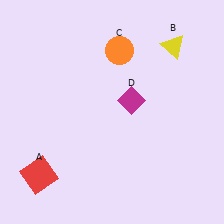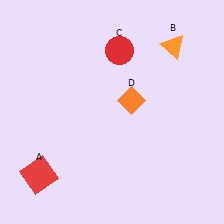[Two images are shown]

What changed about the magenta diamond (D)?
In Image 1, D is magenta. In Image 2, it changed to orange.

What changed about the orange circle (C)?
In Image 1, C is orange. In Image 2, it changed to red.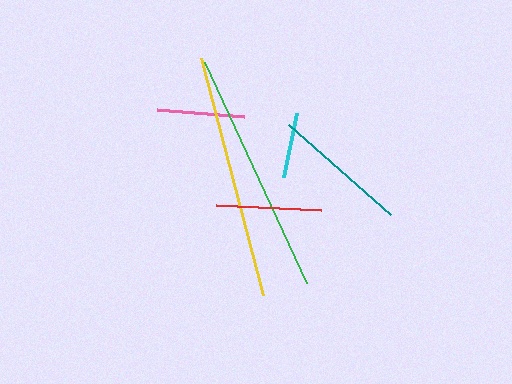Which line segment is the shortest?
The cyan line is the shortest at approximately 65 pixels.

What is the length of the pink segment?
The pink segment is approximately 87 pixels long.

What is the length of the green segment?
The green segment is approximately 243 pixels long.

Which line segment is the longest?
The yellow line is the longest at approximately 245 pixels.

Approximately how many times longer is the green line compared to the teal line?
The green line is approximately 1.8 times the length of the teal line.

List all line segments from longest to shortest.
From longest to shortest: yellow, green, teal, red, pink, cyan.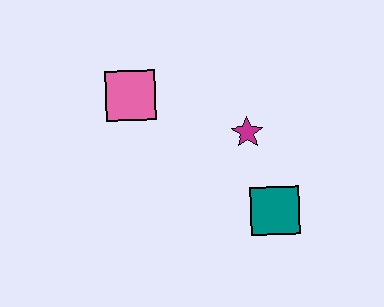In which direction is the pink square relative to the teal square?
The pink square is to the left of the teal square.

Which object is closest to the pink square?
The magenta star is closest to the pink square.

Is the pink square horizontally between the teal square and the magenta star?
No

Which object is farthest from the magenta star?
The pink square is farthest from the magenta star.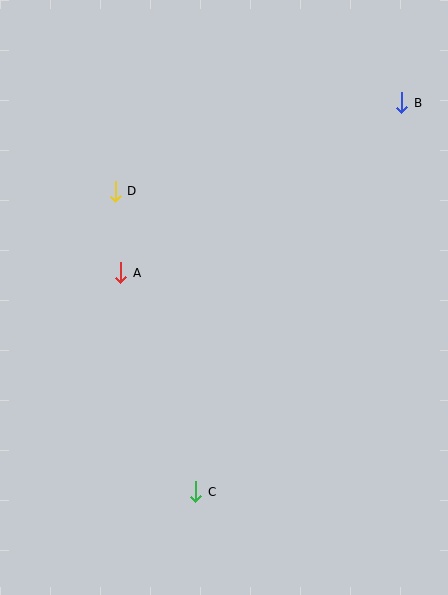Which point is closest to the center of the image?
Point A at (121, 273) is closest to the center.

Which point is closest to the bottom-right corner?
Point C is closest to the bottom-right corner.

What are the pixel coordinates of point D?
Point D is at (115, 191).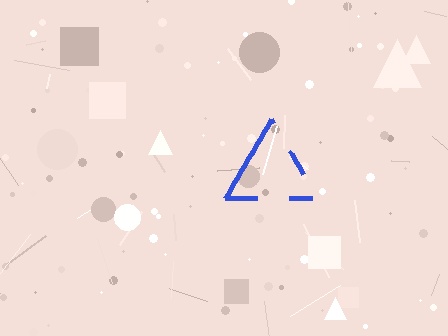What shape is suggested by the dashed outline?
The dashed outline suggests a triangle.